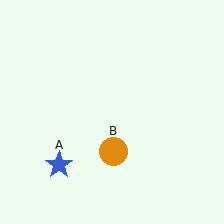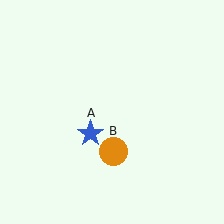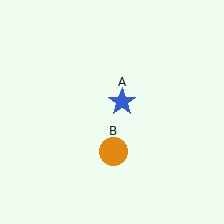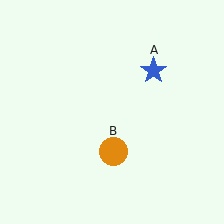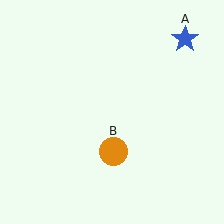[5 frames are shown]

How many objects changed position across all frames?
1 object changed position: blue star (object A).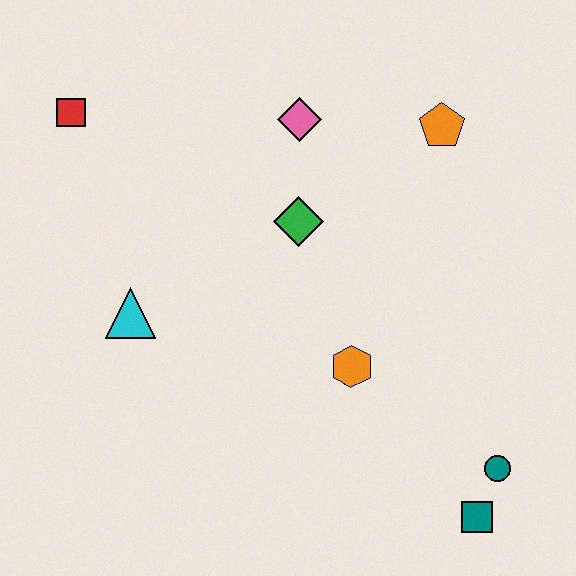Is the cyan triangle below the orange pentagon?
Yes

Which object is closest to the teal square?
The teal circle is closest to the teal square.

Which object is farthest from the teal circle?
The red square is farthest from the teal circle.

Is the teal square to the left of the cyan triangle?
No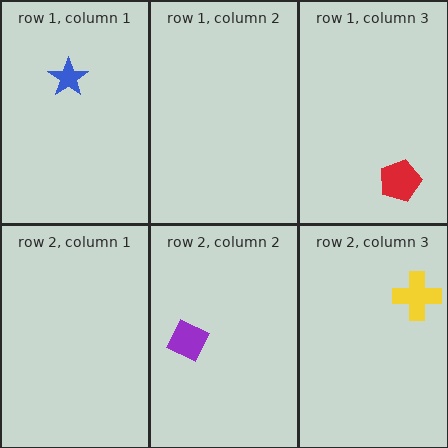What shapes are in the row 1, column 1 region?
The blue star.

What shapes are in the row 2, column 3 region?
The yellow cross.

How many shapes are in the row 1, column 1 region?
1.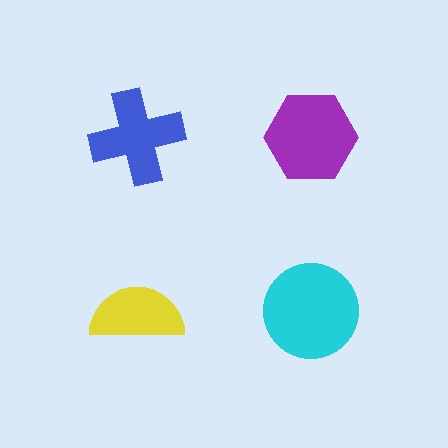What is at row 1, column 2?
A purple hexagon.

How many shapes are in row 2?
2 shapes.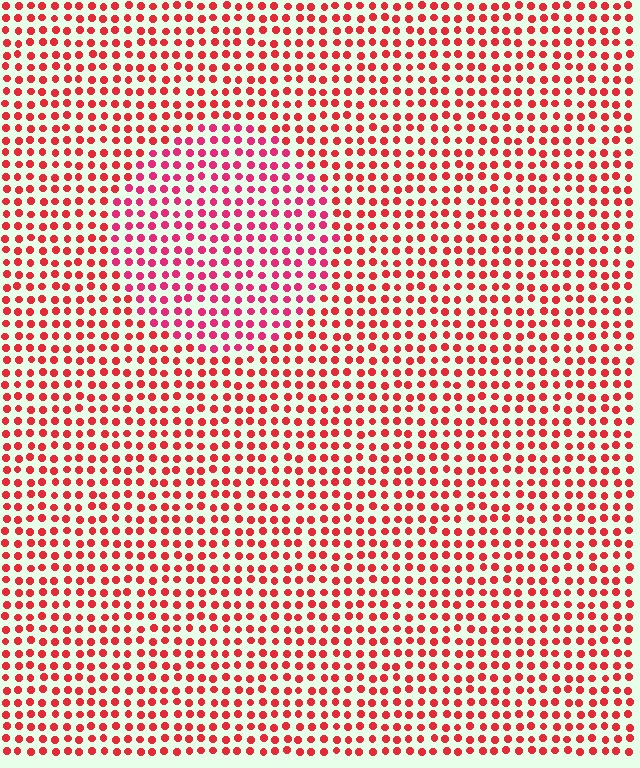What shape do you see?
I see a circle.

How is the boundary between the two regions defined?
The boundary is defined purely by a slight shift in hue (about 21 degrees). Spacing, size, and orientation are identical on both sides.